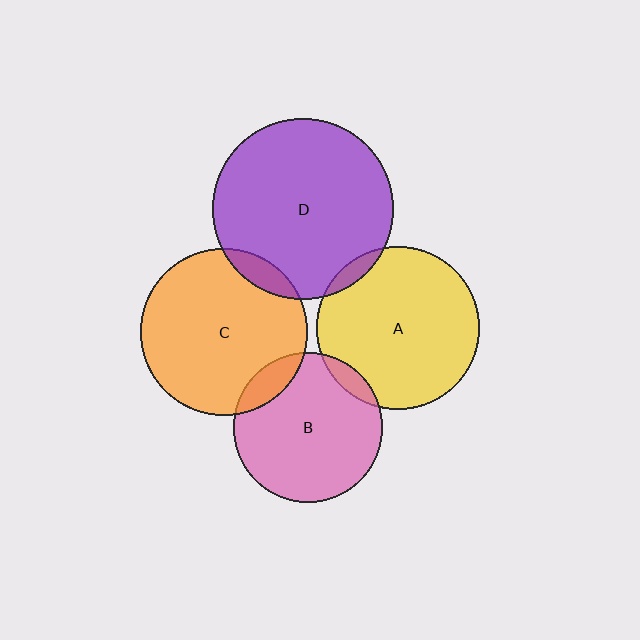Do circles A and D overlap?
Yes.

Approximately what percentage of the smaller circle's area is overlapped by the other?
Approximately 5%.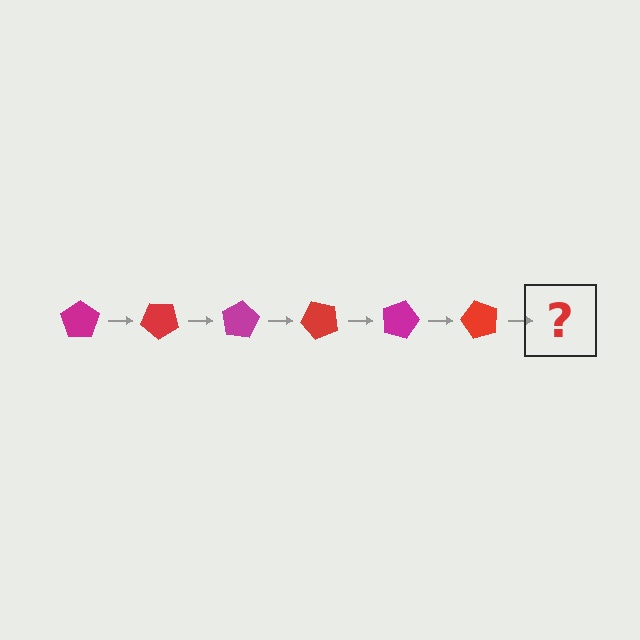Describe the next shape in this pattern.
It should be a magenta pentagon, rotated 240 degrees from the start.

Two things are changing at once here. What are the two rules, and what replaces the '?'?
The two rules are that it rotates 40 degrees each step and the color cycles through magenta and red. The '?' should be a magenta pentagon, rotated 240 degrees from the start.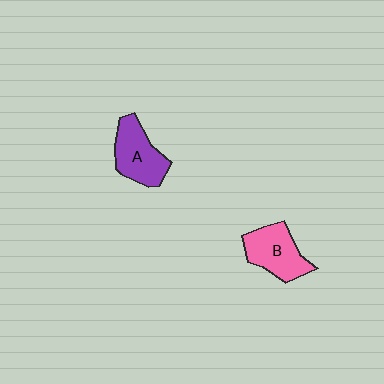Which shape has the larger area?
Shape A (purple).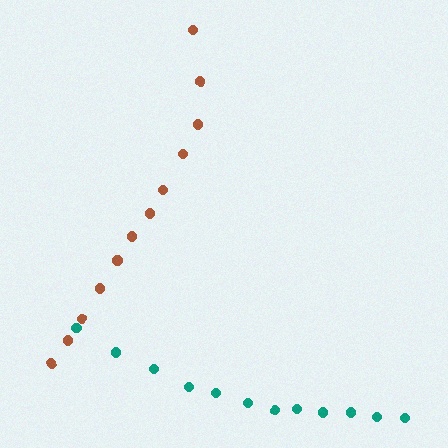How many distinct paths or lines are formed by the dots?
There are 2 distinct paths.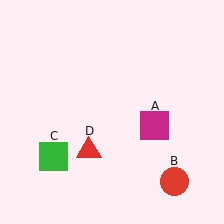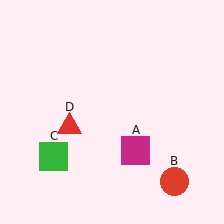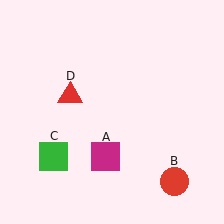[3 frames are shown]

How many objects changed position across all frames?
2 objects changed position: magenta square (object A), red triangle (object D).